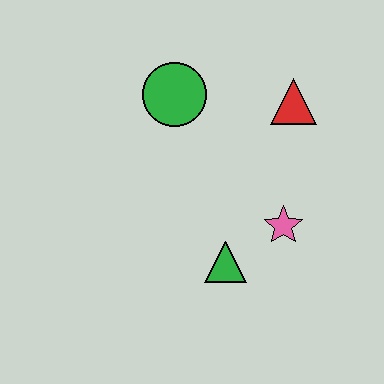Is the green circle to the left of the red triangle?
Yes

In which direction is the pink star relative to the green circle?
The pink star is below the green circle.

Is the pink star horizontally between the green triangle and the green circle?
No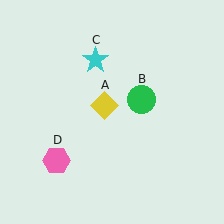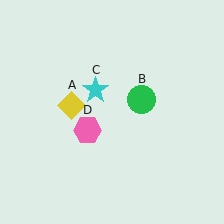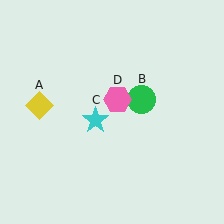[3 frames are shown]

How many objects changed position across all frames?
3 objects changed position: yellow diamond (object A), cyan star (object C), pink hexagon (object D).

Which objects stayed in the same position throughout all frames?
Green circle (object B) remained stationary.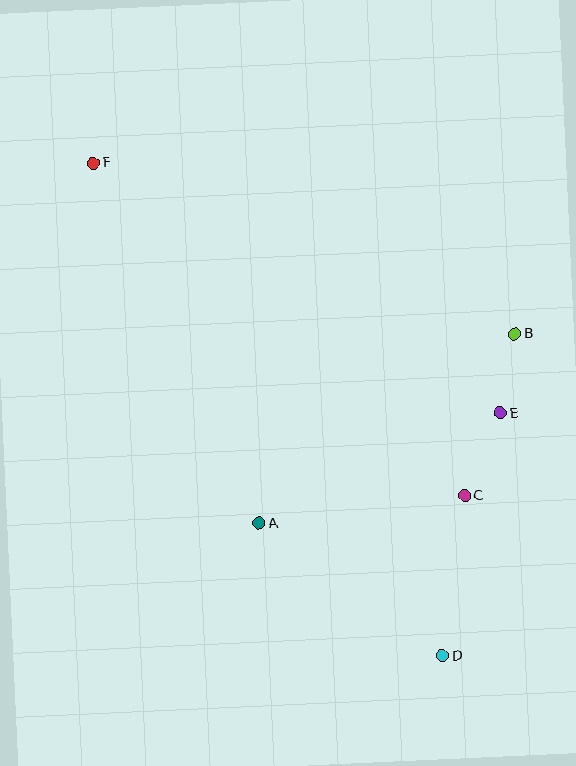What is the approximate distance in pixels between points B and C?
The distance between B and C is approximately 170 pixels.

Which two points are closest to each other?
Points B and E are closest to each other.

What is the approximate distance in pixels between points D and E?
The distance between D and E is approximately 250 pixels.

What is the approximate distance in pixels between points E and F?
The distance between E and F is approximately 478 pixels.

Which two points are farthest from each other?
Points D and F are farthest from each other.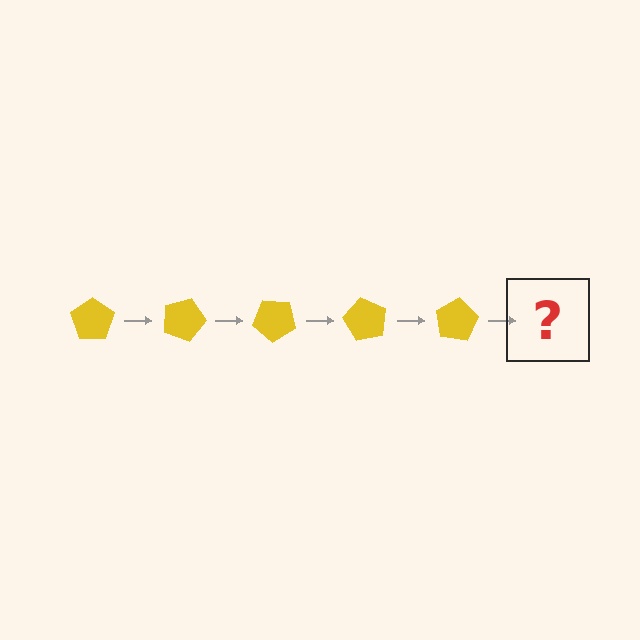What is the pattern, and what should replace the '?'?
The pattern is that the pentagon rotates 20 degrees each step. The '?' should be a yellow pentagon rotated 100 degrees.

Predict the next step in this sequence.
The next step is a yellow pentagon rotated 100 degrees.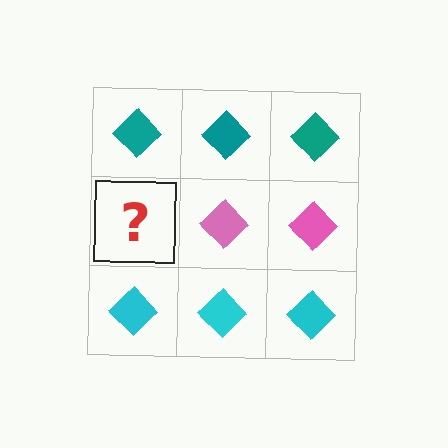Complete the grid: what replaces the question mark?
The question mark should be replaced with a pink diamond.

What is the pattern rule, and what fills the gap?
The rule is that each row has a consistent color. The gap should be filled with a pink diamond.